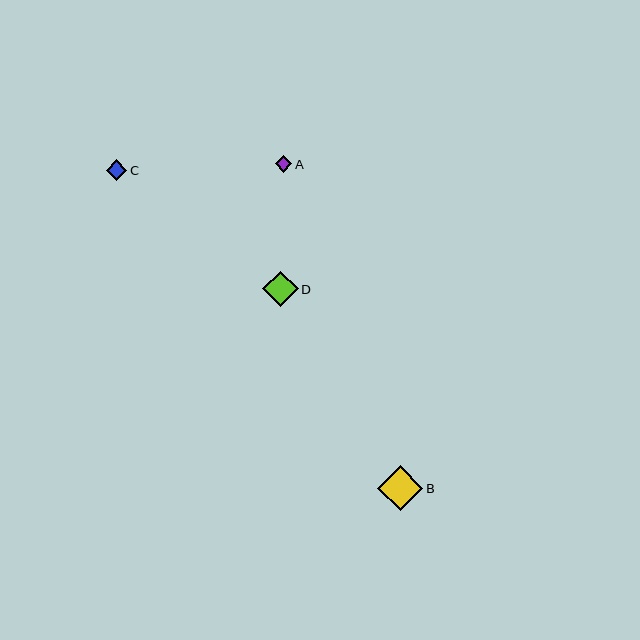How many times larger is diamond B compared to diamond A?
Diamond B is approximately 2.8 times the size of diamond A.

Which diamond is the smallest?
Diamond A is the smallest with a size of approximately 16 pixels.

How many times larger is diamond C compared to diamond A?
Diamond C is approximately 1.3 times the size of diamond A.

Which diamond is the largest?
Diamond B is the largest with a size of approximately 45 pixels.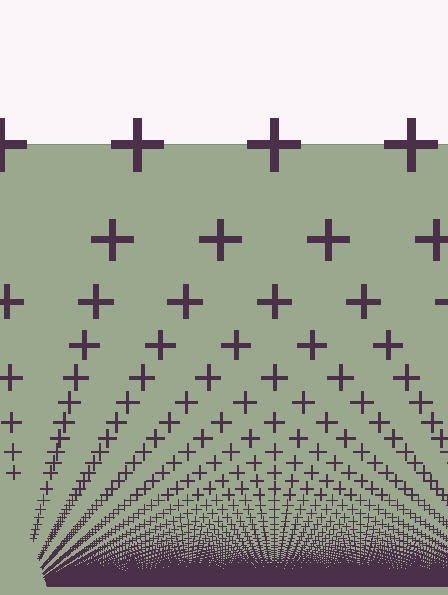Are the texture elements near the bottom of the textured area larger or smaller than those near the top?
Smaller. The gradient is inverted — elements near the bottom are smaller and denser.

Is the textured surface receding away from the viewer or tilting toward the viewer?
The surface appears to tilt toward the viewer. Texture elements get larger and sparser toward the top.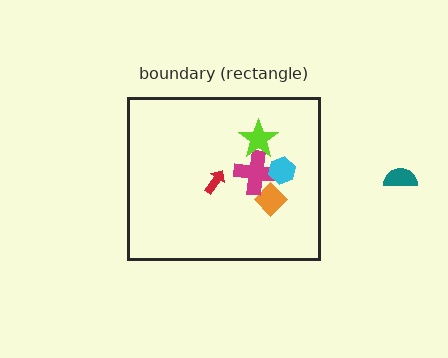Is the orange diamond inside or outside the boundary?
Inside.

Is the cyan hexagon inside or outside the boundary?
Inside.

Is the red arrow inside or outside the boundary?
Inside.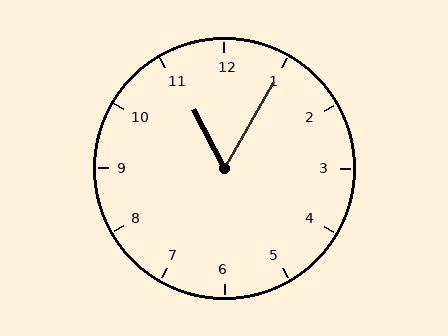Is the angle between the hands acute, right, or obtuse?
It is acute.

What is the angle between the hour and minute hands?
Approximately 58 degrees.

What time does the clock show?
11:05.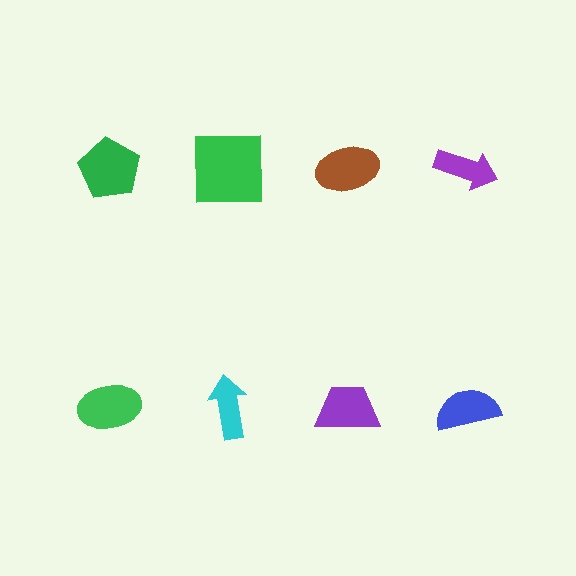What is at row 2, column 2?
A cyan arrow.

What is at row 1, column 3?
A brown ellipse.